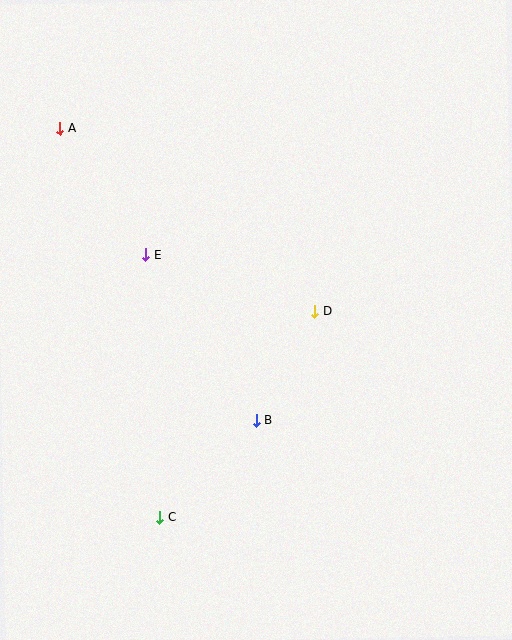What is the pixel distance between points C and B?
The distance between C and B is 136 pixels.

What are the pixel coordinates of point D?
Point D is at (315, 311).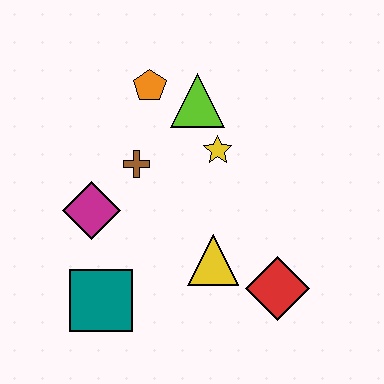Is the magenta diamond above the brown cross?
No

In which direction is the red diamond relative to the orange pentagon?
The red diamond is below the orange pentagon.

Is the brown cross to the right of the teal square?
Yes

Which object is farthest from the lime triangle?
The teal square is farthest from the lime triangle.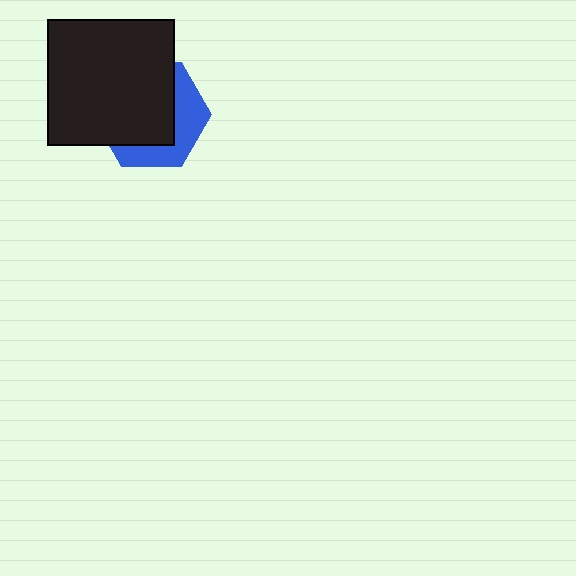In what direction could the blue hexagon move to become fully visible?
The blue hexagon could move toward the lower-right. That would shift it out from behind the black rectangle entirely.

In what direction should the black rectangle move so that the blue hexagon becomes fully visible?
The black rectangle should move toward the upper-left. That is the shortest direction to clear the overlap and leave the blue hexagon fully visible.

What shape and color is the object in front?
The object in front is a black rectangle.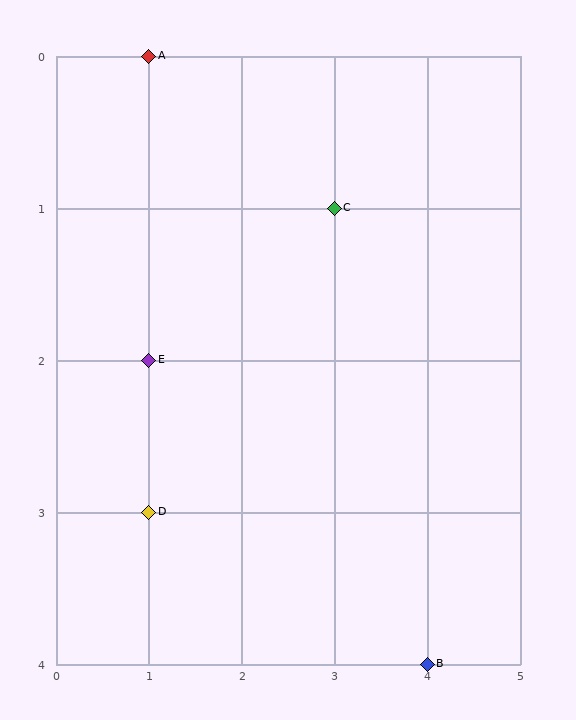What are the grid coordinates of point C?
Point C is at grid coordinates (3, 1).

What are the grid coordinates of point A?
Point A is at grid coordinates (1, 0).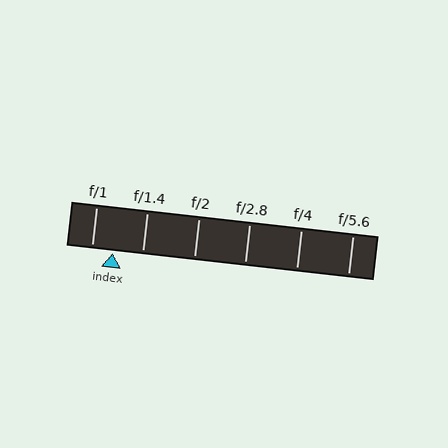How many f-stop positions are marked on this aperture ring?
There are 6 f-stop positions marked.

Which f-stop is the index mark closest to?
The index mark is closest to f/1.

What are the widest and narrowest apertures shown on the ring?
The widest aperture shown is f/1 and the narrowest is f/5.6.